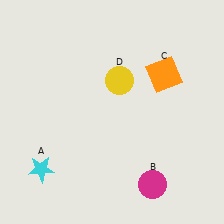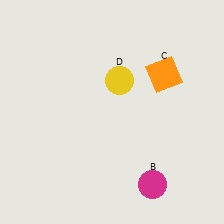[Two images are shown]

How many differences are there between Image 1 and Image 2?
There is 1 difference between the two images.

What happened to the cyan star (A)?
The cyan star (A) was removed in Image 2. It was in the bottom-left area of Image 1.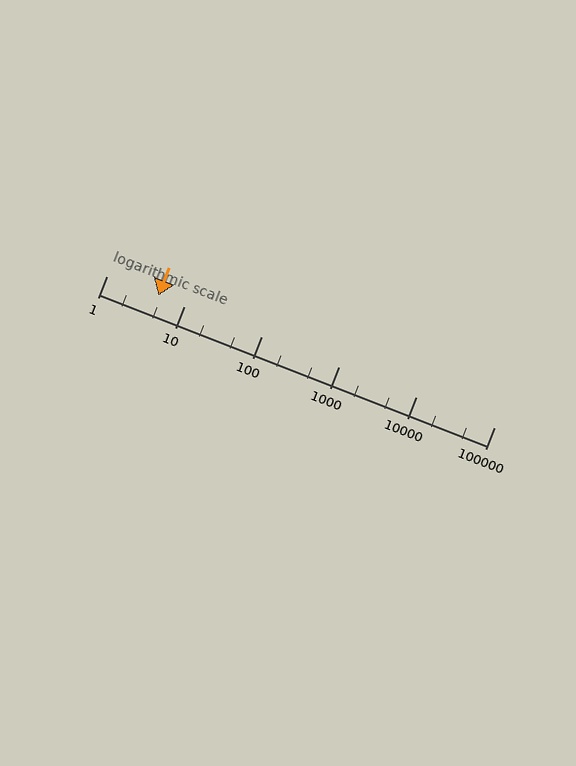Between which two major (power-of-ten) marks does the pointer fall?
The pointer is between 1 and 10.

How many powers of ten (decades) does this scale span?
The scale spans 5 decades, from 1 to 100000.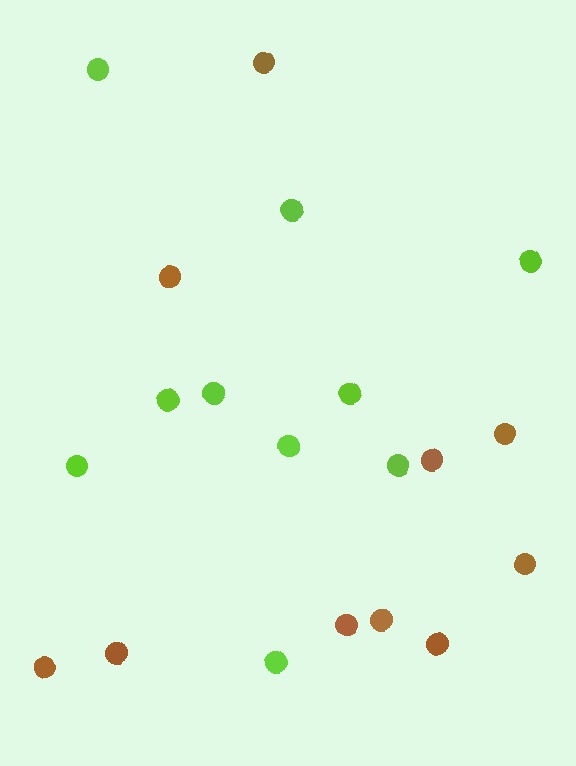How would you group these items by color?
There are 2 groups: one group of lime circles (10) and one group of brown circles (10).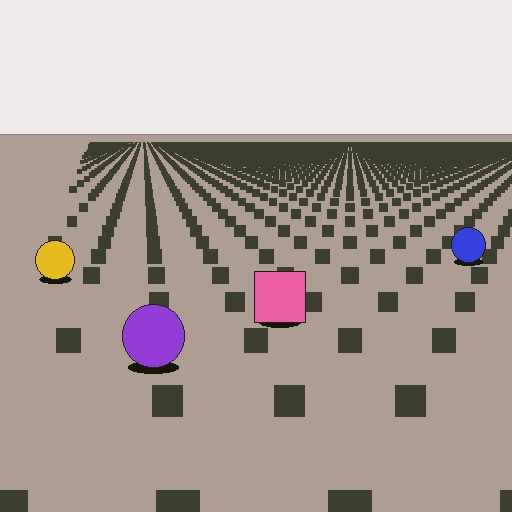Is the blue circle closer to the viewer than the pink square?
No. The pink square is closer — you can tell from the texture gradient: the ground texture is coarser near it.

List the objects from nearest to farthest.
From nearest to farthest: the purple circle, the pink square, the yellow circle, the blue circle.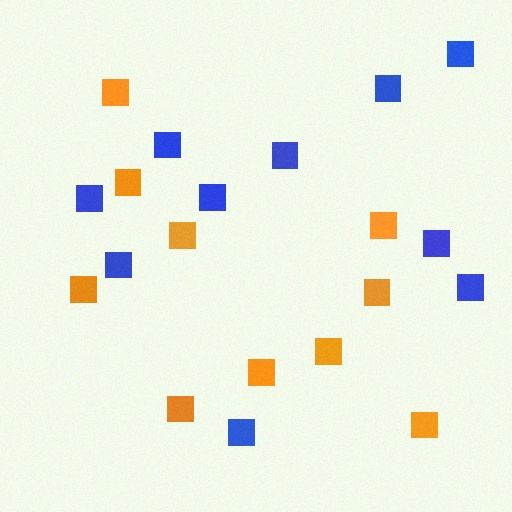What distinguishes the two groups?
There are 2 groups: one group of orange squares (10) and one group of blue squares (10).